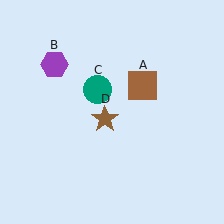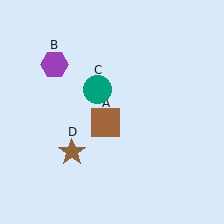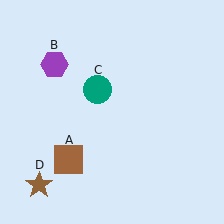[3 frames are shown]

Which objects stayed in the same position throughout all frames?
Purple hexagon (object B) and teal circle (object C) remained stationary.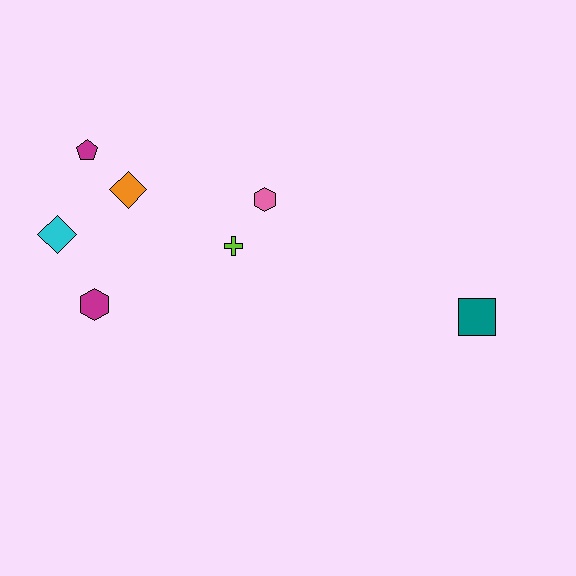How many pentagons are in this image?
There is 1 pentagon.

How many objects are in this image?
There are 7 objects.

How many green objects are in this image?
There are no green objects.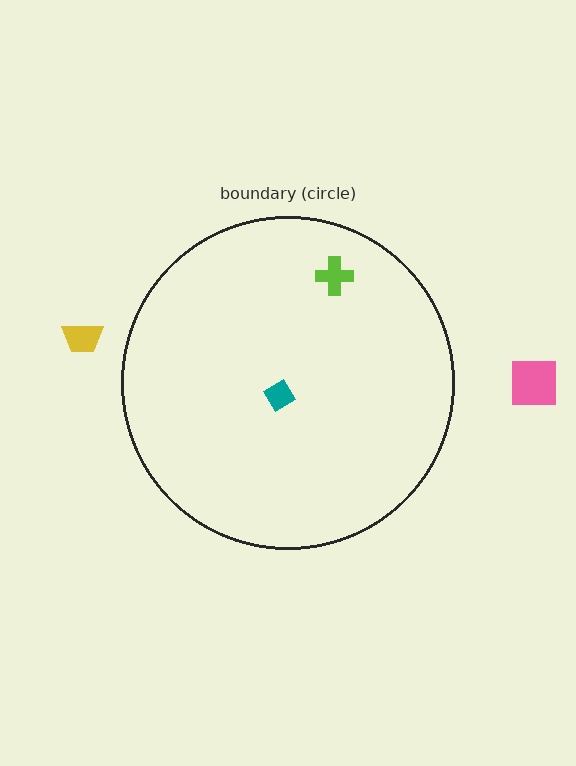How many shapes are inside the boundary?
2 inside, 2 outside.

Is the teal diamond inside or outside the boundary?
Inside.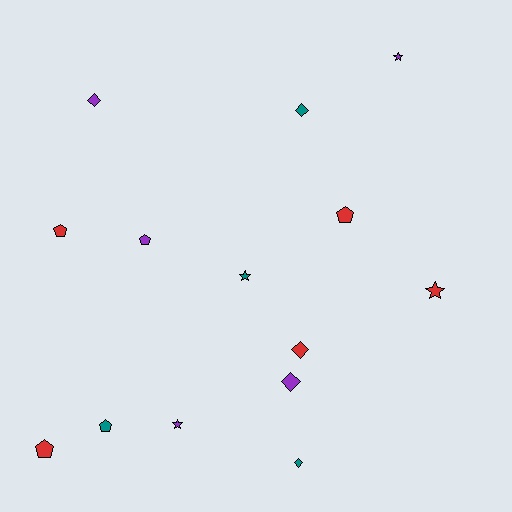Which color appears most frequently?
Purple, with 5 objects.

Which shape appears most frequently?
Pentagon, with 5 objects.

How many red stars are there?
There is 1 red star.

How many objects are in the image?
There are 14 objects.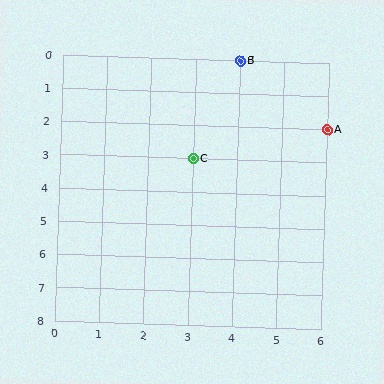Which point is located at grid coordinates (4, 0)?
Point B is at (4, 0).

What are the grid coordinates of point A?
Point A is at grid coordinates (6, 2).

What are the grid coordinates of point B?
Point B is at grid coordinates (4, 0).